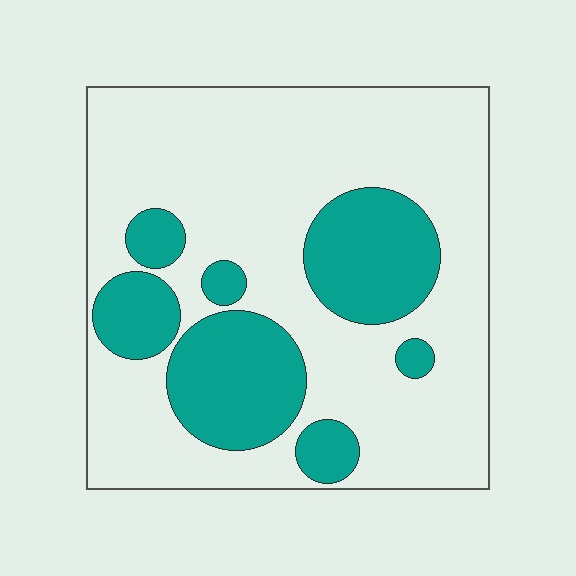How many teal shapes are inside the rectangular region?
7.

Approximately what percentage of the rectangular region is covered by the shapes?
Approximately 30%.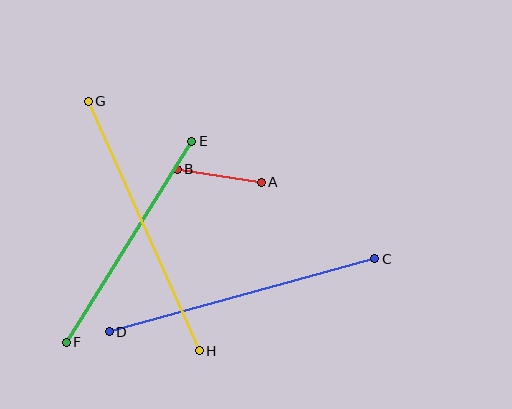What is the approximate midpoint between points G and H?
The midpoint is at approximately (144, 226) pixels.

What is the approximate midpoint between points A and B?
The midpoint is at approximately (219, 176) pixels.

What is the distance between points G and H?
The distance is approximately 273 pixels.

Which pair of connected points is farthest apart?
Points C and D are farthest apart.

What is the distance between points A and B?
The distance is approximately 85 pixels.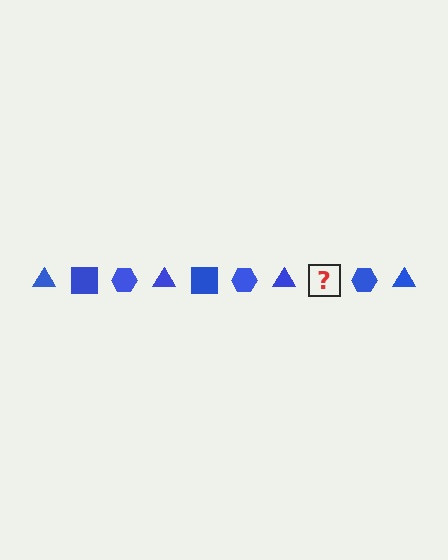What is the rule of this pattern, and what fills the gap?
The rule is that the pattern cycles through triangle, square, hexagon shapes in blue. The gap should be filled with a blue square.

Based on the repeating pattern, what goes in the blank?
The blank should be a blue square.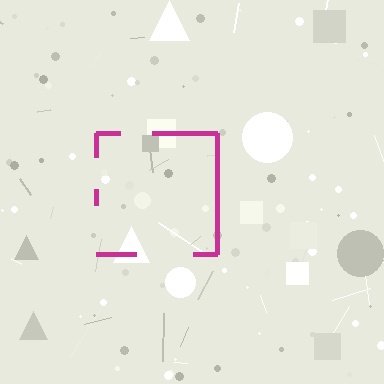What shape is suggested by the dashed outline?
The dashed outline suggests a square.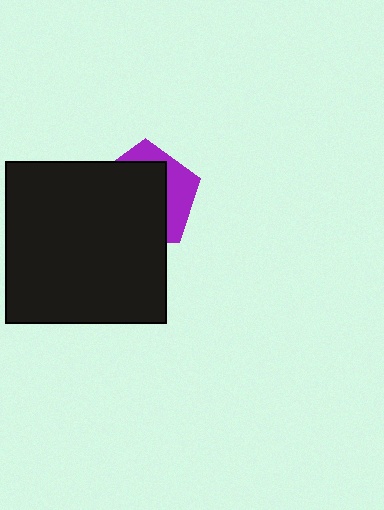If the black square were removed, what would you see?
You would see the complete purple pentagon.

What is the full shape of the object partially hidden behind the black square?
The partially hidden object is a purple pentagon.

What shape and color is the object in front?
The object in front is a black square.